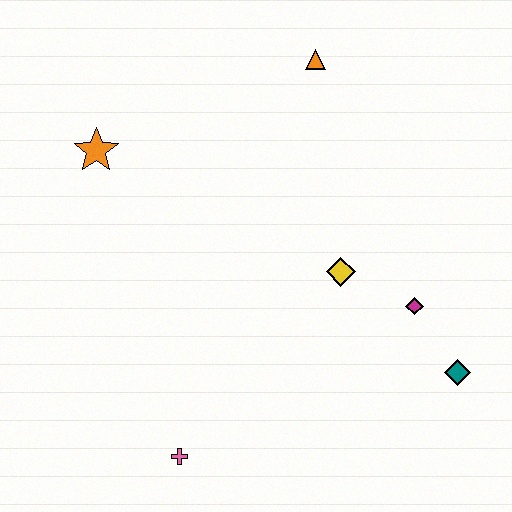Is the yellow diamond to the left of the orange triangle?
No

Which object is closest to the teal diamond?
The magenta diamond is closest to the teal diamond.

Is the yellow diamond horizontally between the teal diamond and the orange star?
Yes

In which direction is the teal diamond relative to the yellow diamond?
The teal diamond is to the right of the yellow diamond.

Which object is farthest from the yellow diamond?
The orange star is farthest from the yellow diamond.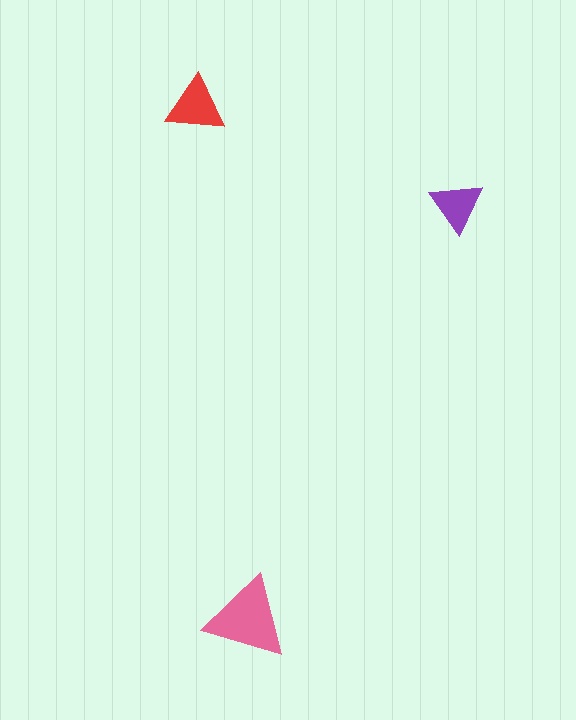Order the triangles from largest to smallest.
the pink one, the red one, the purple one.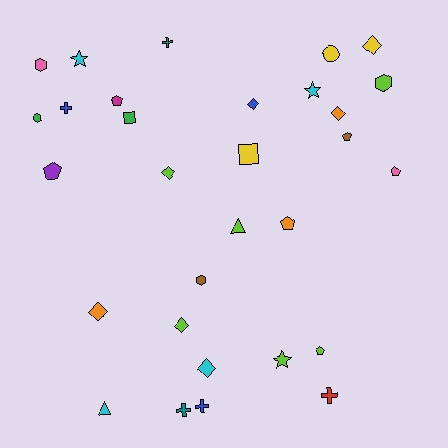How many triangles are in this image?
There are 2 triangles.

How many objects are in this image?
There are 30 objects.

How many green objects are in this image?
There are 2 green objects.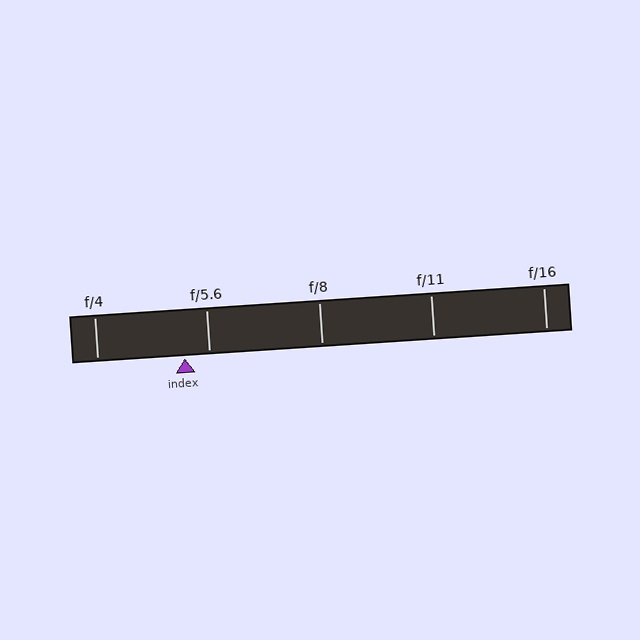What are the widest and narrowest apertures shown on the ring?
The widest aperture shown is f/4 and the narrowest is f/16.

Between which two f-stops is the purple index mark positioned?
The index mark is between f/4 and f/5.6.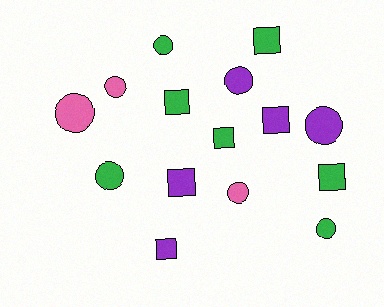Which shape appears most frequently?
Circle, with 8 objects.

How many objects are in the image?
There are 15 objects.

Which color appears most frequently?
Green, with 7 objects.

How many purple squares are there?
There are 3 purple squares.